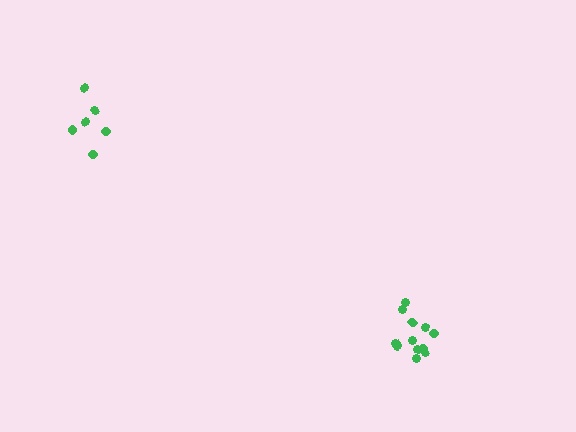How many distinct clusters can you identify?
There are 2 distinct clusters.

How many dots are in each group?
Group 1: 12 dots, Group 2: 6 dots (18 total).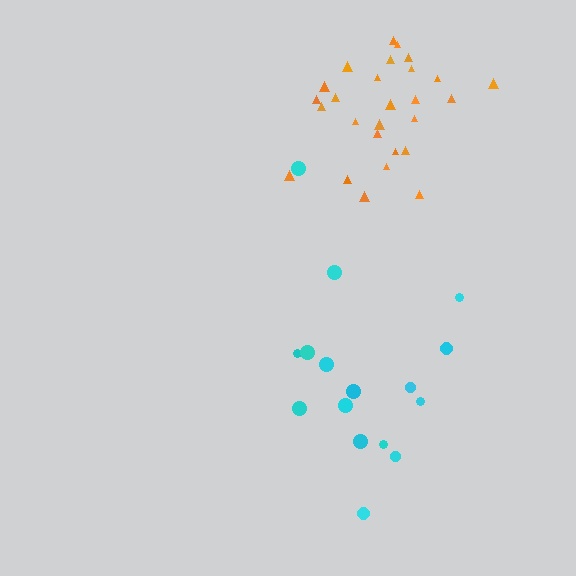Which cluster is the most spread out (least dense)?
Cyan.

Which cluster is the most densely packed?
Orange.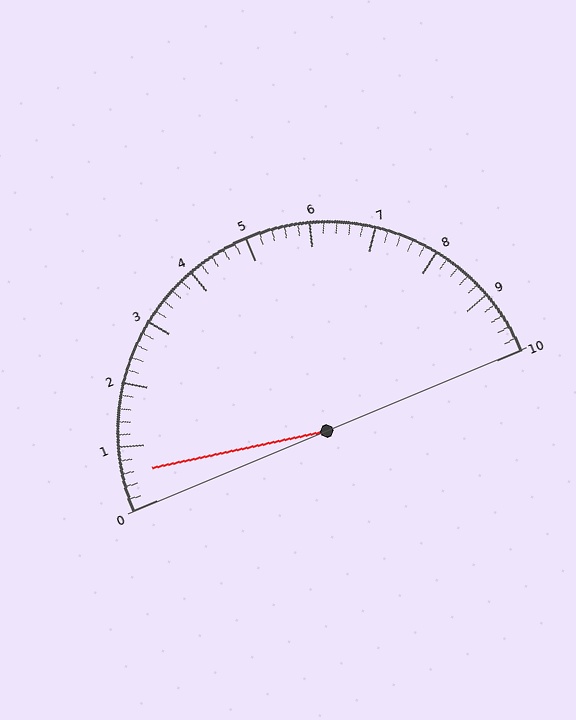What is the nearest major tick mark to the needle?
The nearest major tick mark is 1.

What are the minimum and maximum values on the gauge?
The gauge ranges from 0 to 10.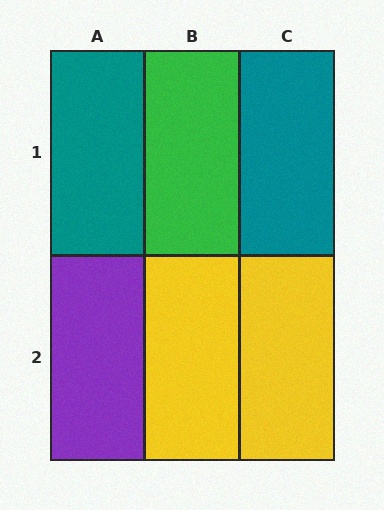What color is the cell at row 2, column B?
Yellow.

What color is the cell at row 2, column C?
Yellow.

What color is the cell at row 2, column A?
Purple.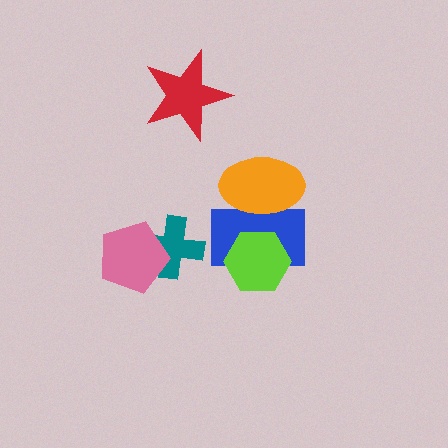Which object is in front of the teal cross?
The pink pentagon is in front of the teal cross.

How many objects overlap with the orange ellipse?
1 object overlaps with the orange ellipse.